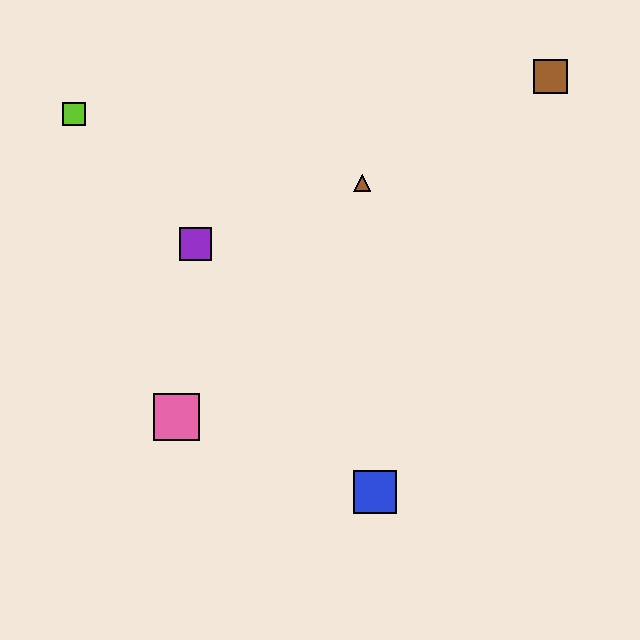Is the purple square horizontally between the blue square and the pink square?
Yes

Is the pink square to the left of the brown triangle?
Yes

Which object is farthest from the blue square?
The lime square is farthest from the blue square.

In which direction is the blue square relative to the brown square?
The blue square is below the brown square.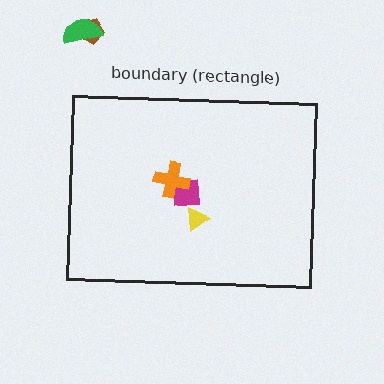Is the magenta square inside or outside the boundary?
Inside.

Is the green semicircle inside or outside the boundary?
Outside.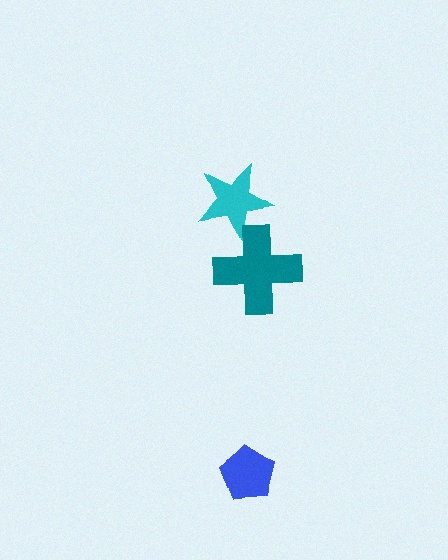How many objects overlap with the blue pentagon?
0 objects overlap with the blue pentagon.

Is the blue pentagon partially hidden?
No, no other shape covers it.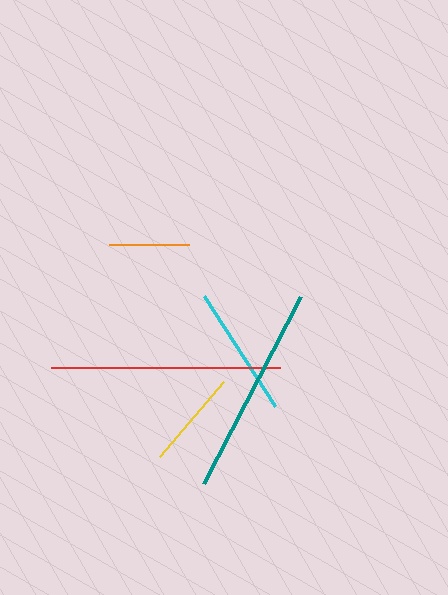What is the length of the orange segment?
The orange segment is approximately 79 pixels long.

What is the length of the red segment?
The red segment is approximately 229 pixels long.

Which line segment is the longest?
The red line is the longest at approximately 229 pixels.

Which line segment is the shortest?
The orange line is the shortest at approximately 79 pixels.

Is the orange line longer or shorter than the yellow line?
The yellow line is longer than the orange line.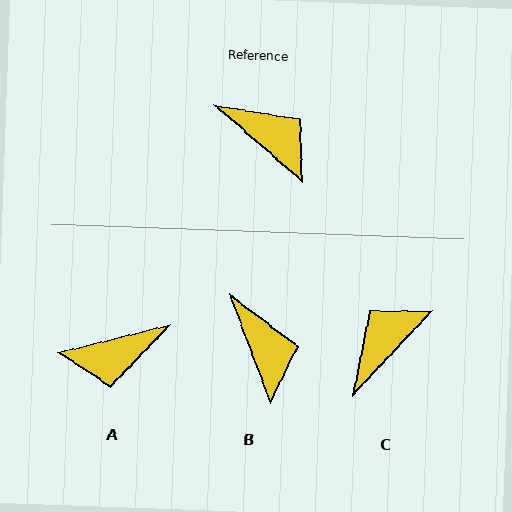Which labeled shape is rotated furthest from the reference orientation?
A, about 125 degrees away.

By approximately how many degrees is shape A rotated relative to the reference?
Approximately 125 degrees clockwise.